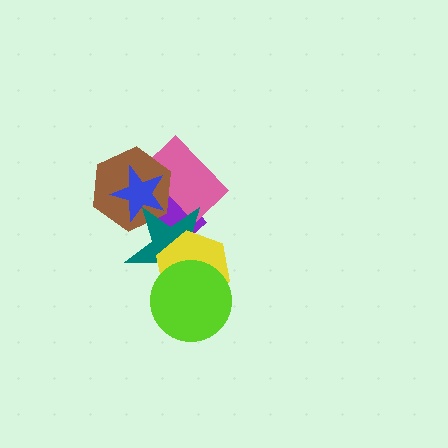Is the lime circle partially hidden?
No, no other shape covers it.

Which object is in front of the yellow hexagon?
The lime circle is in front of the yellow hexagon.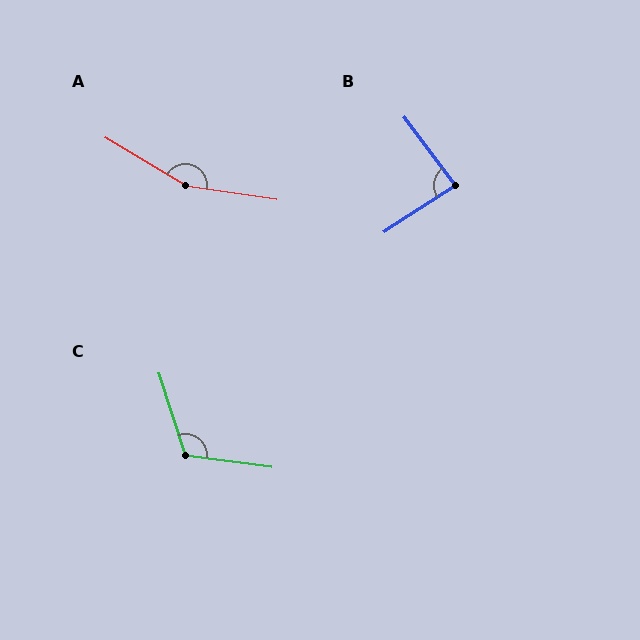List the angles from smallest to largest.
B (86°), C (115°), A (157°).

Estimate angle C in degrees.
Approximately 115 degrees.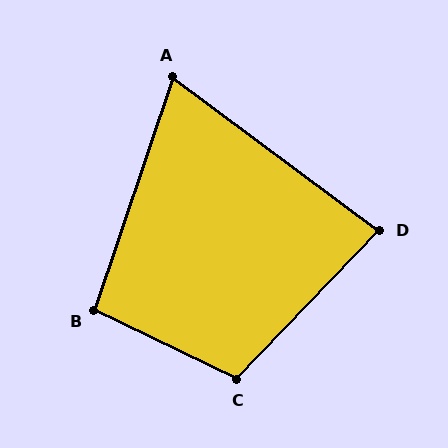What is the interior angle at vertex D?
Approximately 83 degrees (acute).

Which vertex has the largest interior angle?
C, at approximately 108 degrees.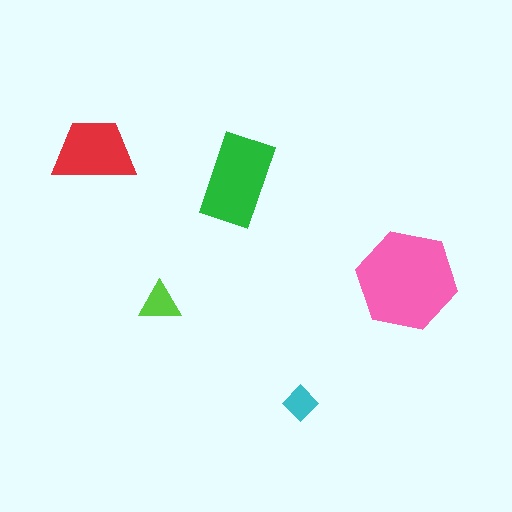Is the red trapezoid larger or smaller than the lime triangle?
Larger.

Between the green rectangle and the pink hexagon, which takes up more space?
The pink hexagon.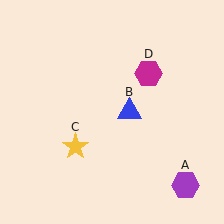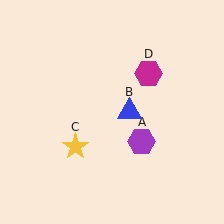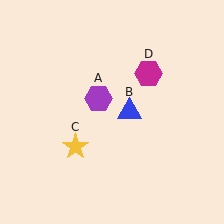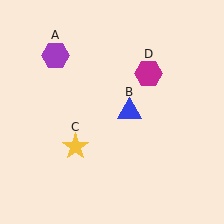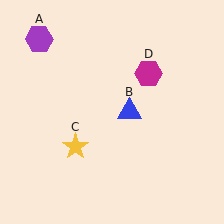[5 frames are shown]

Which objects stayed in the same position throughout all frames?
Blue triangle (object B) and yellow star (object C) and magenta hexagon (object D) remained stationary.